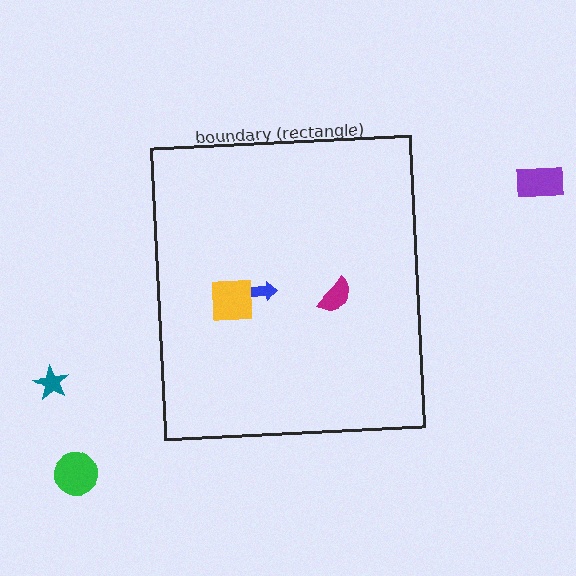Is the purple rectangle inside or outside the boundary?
Outside.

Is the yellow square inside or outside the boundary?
Inside.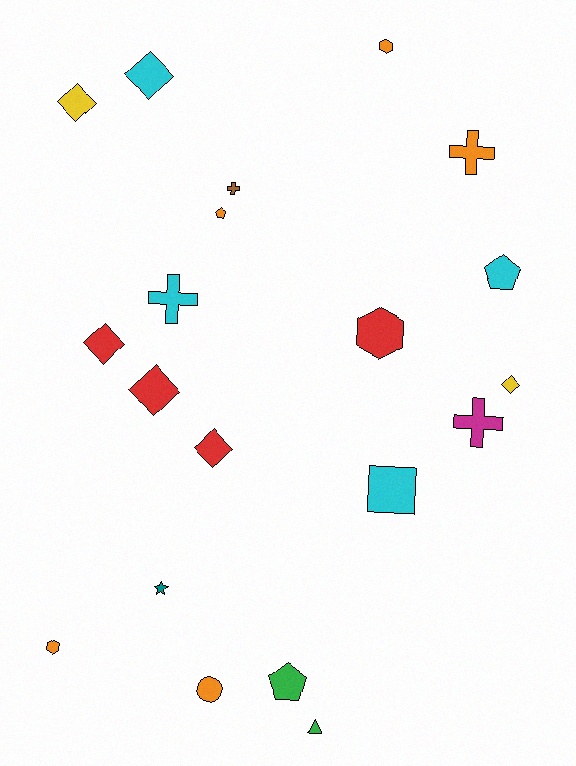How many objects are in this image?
There are 20 objects.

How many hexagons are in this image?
There are 3 hexagons.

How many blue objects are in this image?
There are no blue objects.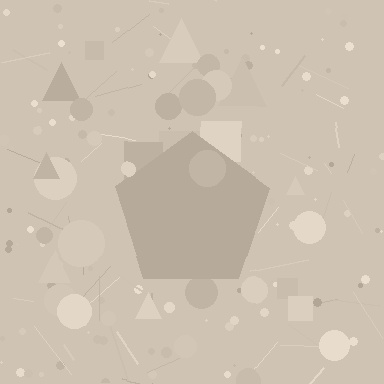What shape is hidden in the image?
A pentagon is hidden in the image.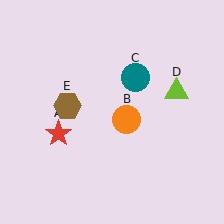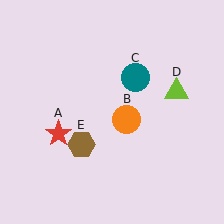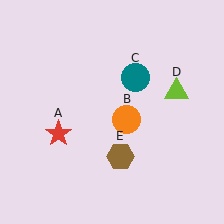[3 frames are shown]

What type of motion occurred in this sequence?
The brown hexagon (object E) rotated counterclockwise around the center of the scene.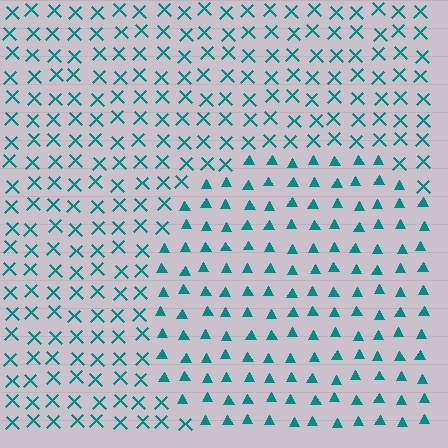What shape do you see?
I see a circle.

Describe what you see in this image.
The image is filled with small teal elements arranged in a uniform grid. A circle-shaped region contains triangles, while the surrounding area contains X marks. The boundary is defined purely by the change in element shape.